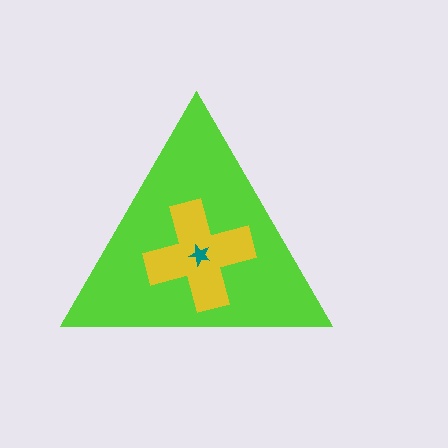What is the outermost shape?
The lime triangle.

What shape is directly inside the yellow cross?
The teal star.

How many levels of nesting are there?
3.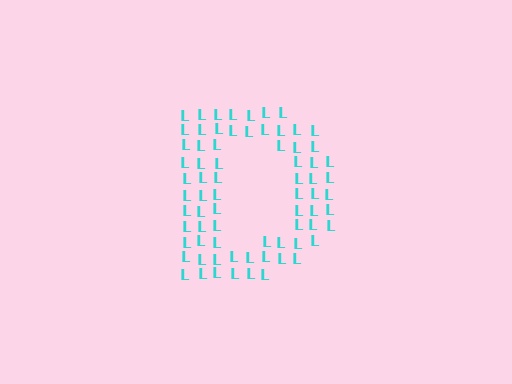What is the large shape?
The large shape is the letter D.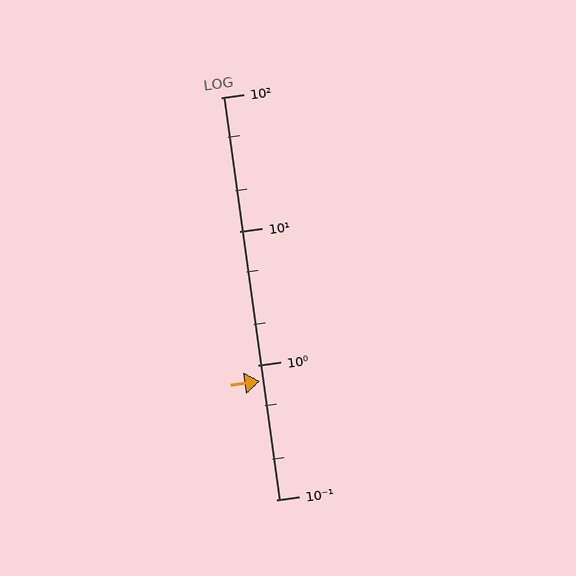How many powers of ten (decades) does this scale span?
The scale spans 3 decades, from 0.1 to 100.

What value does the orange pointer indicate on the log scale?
The pointer indicates approximately 0.77.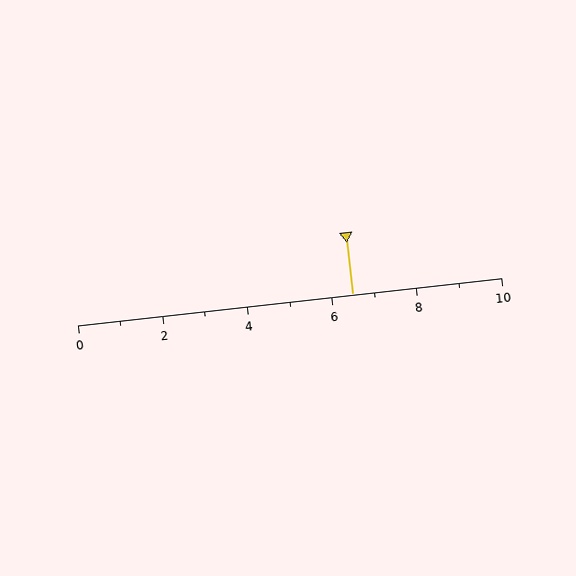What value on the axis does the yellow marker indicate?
The marker indicates approximately 6.5.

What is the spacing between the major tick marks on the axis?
The major ticks are spaced 2 apart.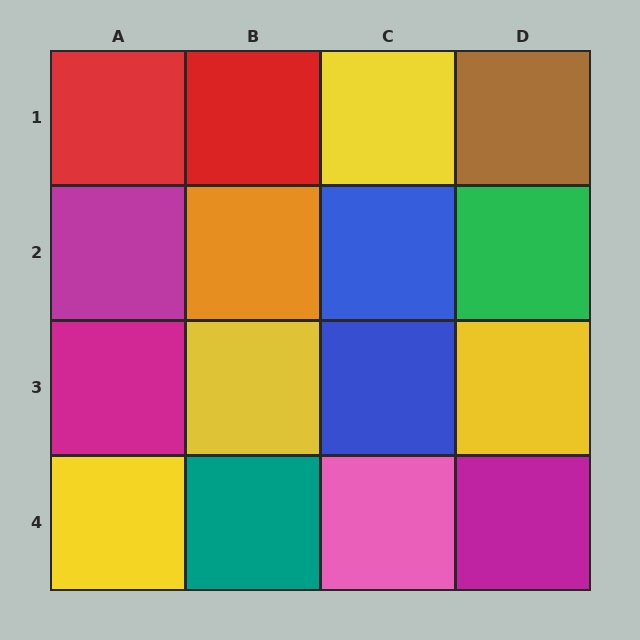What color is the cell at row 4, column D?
Magenta.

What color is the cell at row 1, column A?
Red.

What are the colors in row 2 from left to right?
Magenta, orange, blue, green.